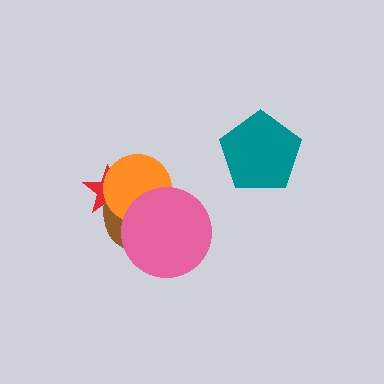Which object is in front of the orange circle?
The pink circle is in front of the orange circle.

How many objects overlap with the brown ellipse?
3 objects overlap with the brown ellipse.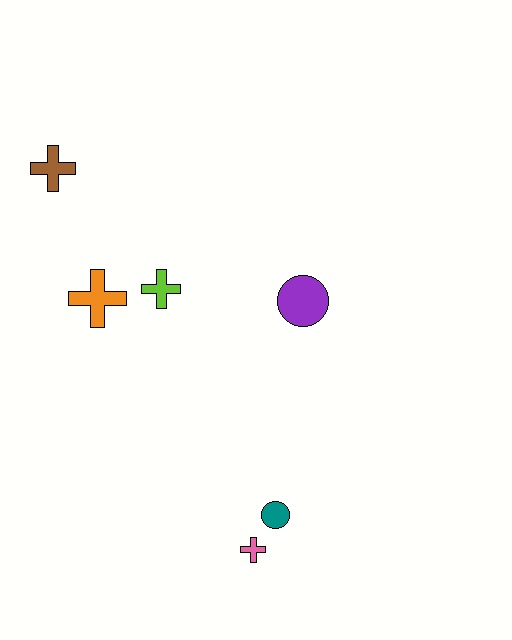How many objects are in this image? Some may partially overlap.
There are 6 objects.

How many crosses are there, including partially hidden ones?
There are 4 crosses.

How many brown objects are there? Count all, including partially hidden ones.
There is 1 brown object.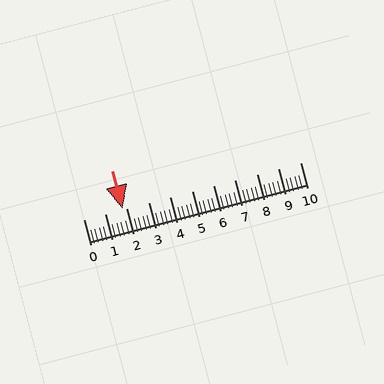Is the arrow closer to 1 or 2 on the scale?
The arrow is closer to 2.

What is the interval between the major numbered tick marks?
The major tick marks are spaced 1 units apart.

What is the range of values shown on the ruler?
The ruler shows values from 0 to 10.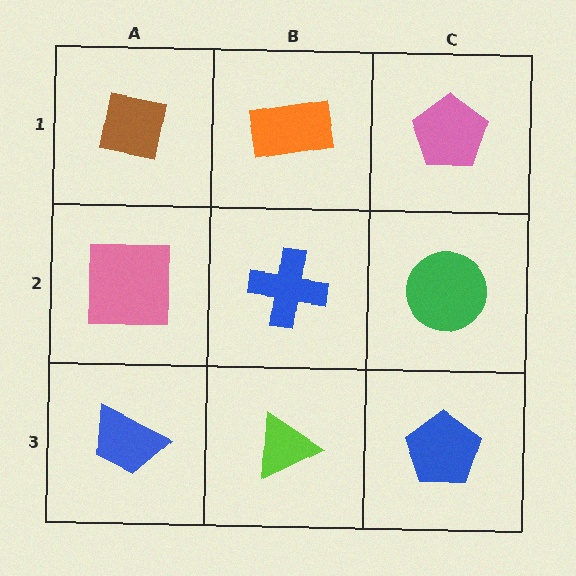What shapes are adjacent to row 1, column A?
A pink square (row 2, column A), an orange rectangle (row 1, column B).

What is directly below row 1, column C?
A green circle.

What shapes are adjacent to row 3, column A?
A pink square (row 2, column A), a lime triangle (row 3, column B).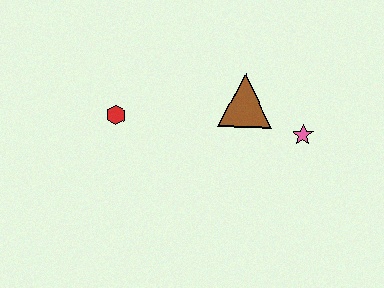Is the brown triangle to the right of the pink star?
No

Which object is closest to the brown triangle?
The pink star is closest to the brown triangle.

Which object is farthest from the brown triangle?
The red hexagon is farthest from the brown triangle.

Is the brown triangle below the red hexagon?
No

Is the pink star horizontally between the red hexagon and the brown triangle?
No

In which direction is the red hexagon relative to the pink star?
The red hexagon is to the left of the pink star.